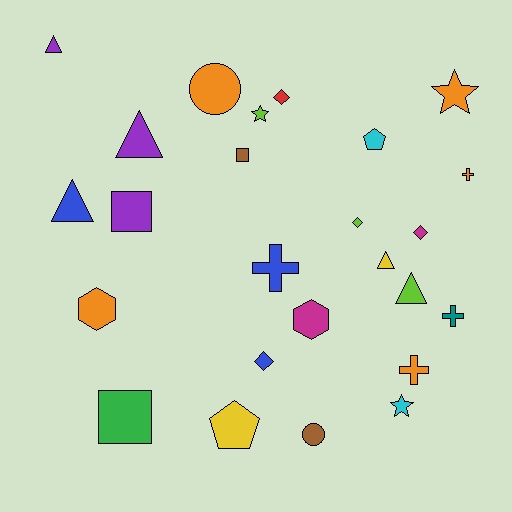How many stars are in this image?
There are 3 stars.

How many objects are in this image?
There are 25 objects.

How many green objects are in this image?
There is 1 green object.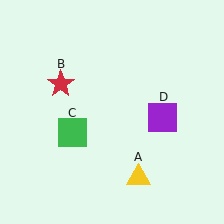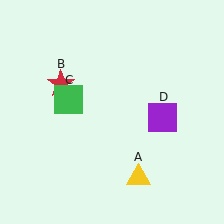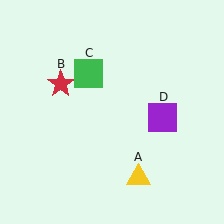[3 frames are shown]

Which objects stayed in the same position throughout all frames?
Yellow triangle (object A) and red star (object B) and purple square (object D) remained stationary.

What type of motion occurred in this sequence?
The green square (object C) rotated clockwise around the center of the scene.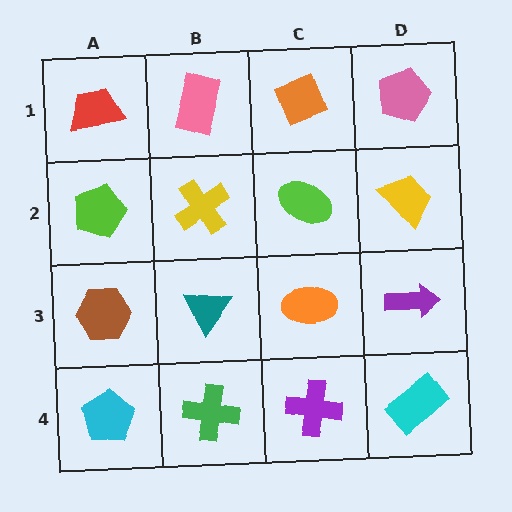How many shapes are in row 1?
4 shapes.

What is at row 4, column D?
A cyan rectangle.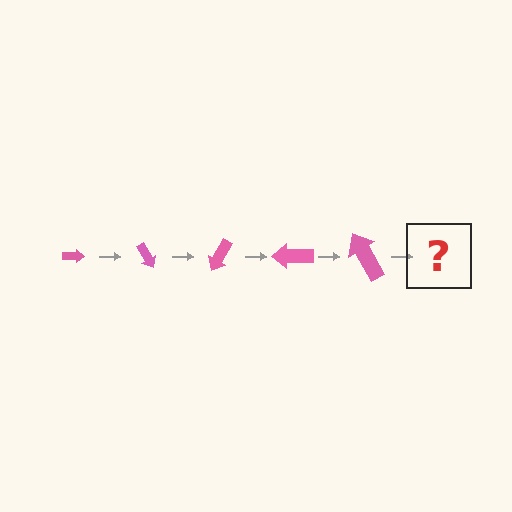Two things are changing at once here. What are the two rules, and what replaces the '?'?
The two rules are that the arrow grows larger each step and it rotates 60 degrees each step. The '?' should be an arrow, larger than the previous one and rotated 300 degrees from the start.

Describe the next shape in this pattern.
It should be an arrow, larger than the previous one and rotated 300 degrees from the start.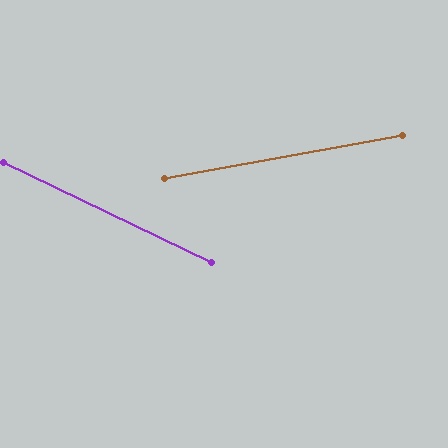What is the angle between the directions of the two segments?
Approximately 36 degrees.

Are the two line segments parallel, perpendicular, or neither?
Neither parallel nor perpendicular — they differ by about 36°.